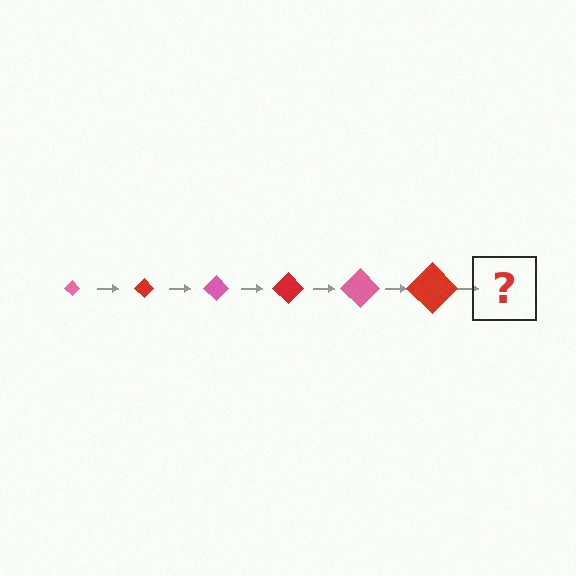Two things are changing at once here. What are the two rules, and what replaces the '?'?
The two rules are that the diamond grows larger each step and the color cycles through pink and red. The '?' should be a pink diamond, larger than the previous one.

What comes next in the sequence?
The next element should be a pink diamond, larger than the previous one.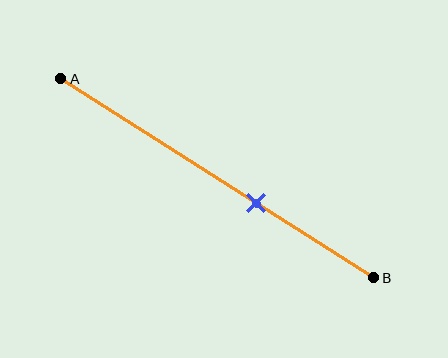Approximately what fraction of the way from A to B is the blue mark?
The blue mark is approximately 65% of the way from A to B.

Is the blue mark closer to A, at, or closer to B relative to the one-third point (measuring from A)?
The blue mark is closer to point B than the one-third point of segment AB.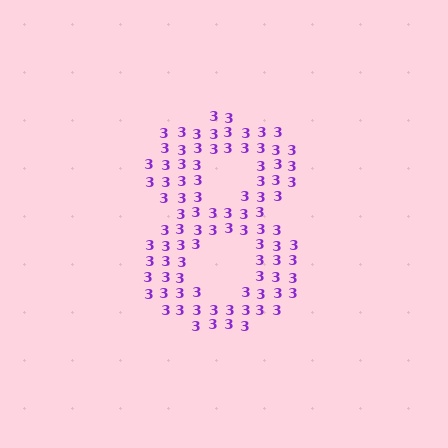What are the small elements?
The small elements are digit 3's.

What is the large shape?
The large shape is the digit 8.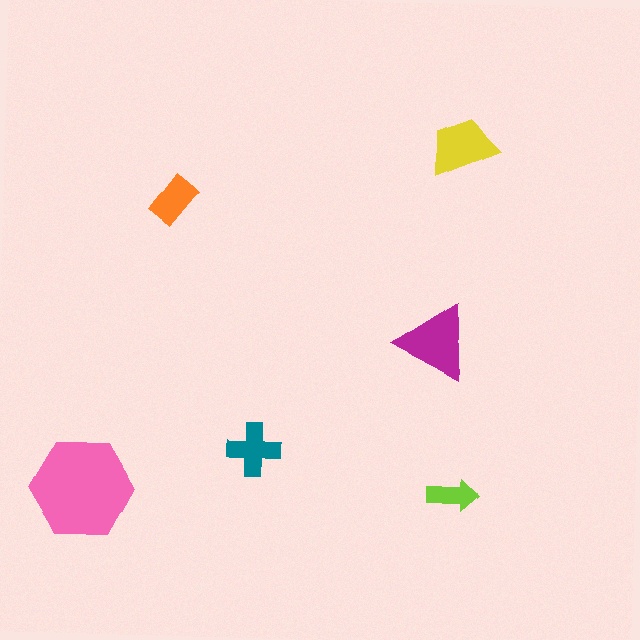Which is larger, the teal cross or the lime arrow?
The teal cross.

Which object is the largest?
The pink hexagon.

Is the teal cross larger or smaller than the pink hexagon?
Smaller.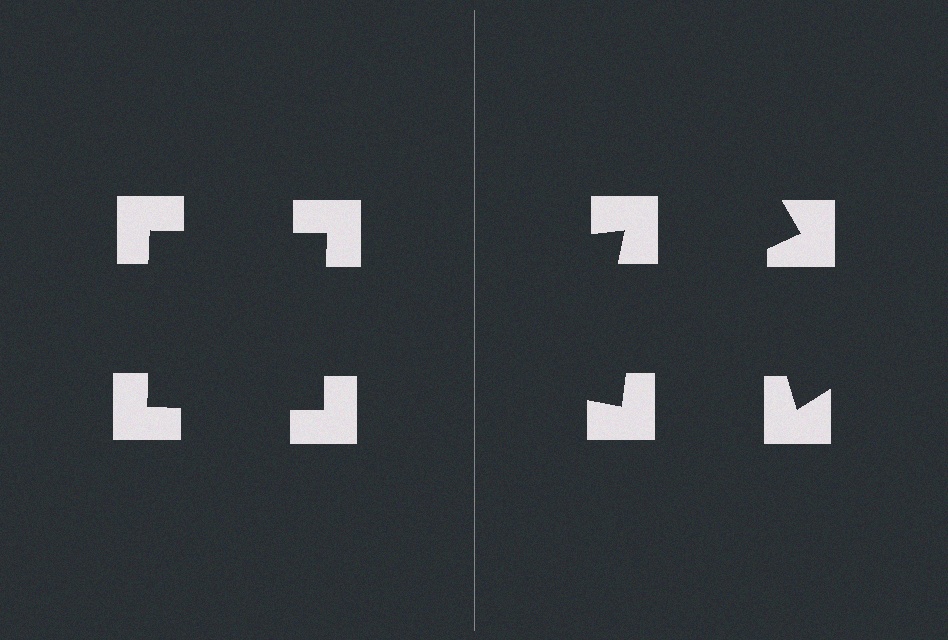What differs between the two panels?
The notched squares are positioned identically on both sides; only the wedge orientations differ. On the left they align to a square; on the right they are misaligned.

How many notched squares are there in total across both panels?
8 — 4 on each side.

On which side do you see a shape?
An illusory square appears on the left side. On the right side the wedge cuts are rotated, so no coherent shape forms.